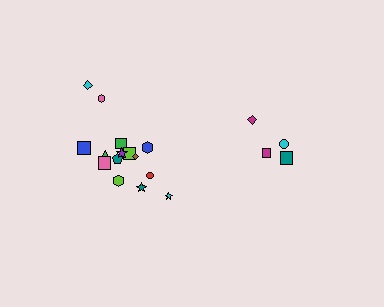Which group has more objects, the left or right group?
The left group.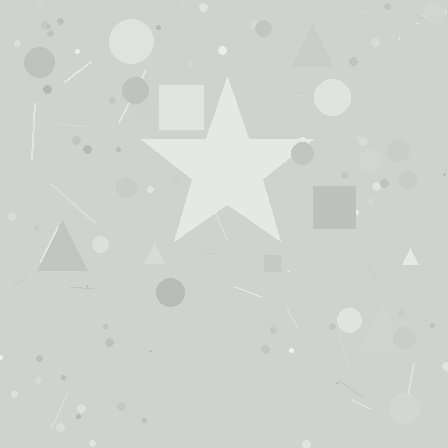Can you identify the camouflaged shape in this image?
The camouflaged shape is a star.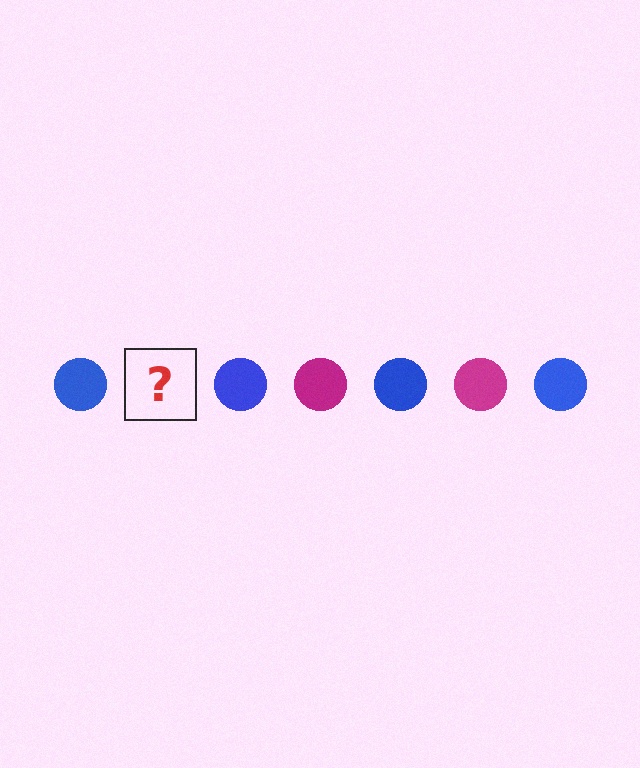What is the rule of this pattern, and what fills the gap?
The rule is that the pattern cycles through blue, magenta circles. The gap should be filled with a magenta circle.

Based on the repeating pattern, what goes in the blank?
The blank should be a magenta circle.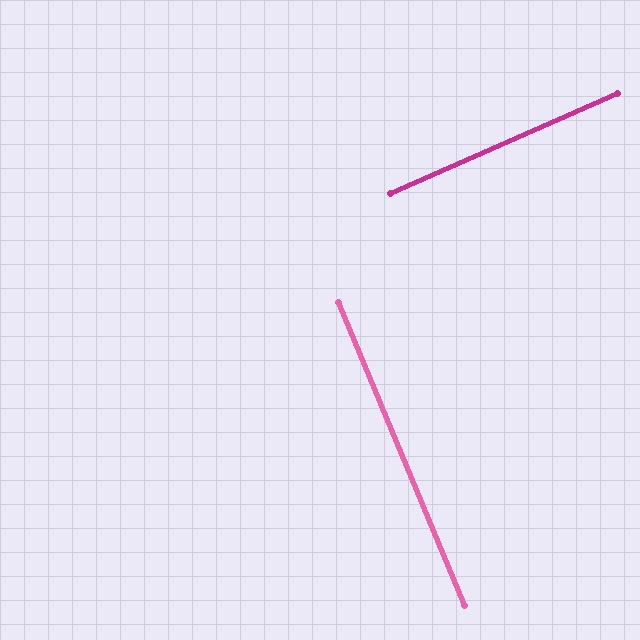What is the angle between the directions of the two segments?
Approximately 89 degrees.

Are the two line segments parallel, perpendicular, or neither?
Perpendicular — they meet at approximately 89°.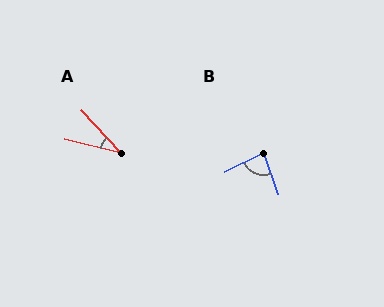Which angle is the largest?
B, at approximately 84 degrees.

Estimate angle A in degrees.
Approximately 34 degrees.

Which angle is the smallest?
A, at approximately 34 degrees.